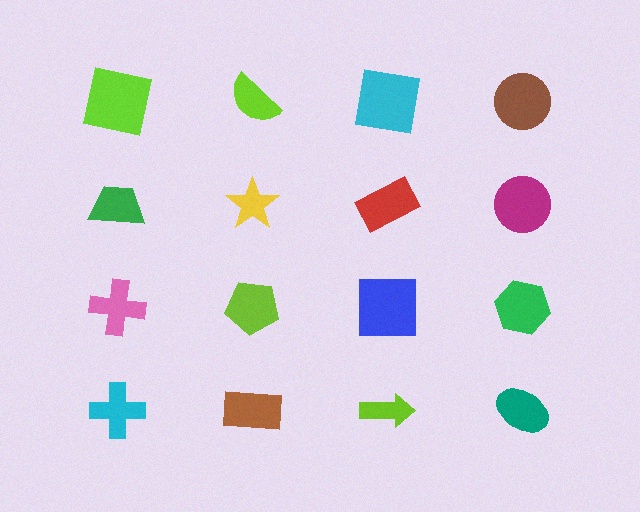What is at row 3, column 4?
A green hexagon.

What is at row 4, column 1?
A cyan cross.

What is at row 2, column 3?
A red rectangle.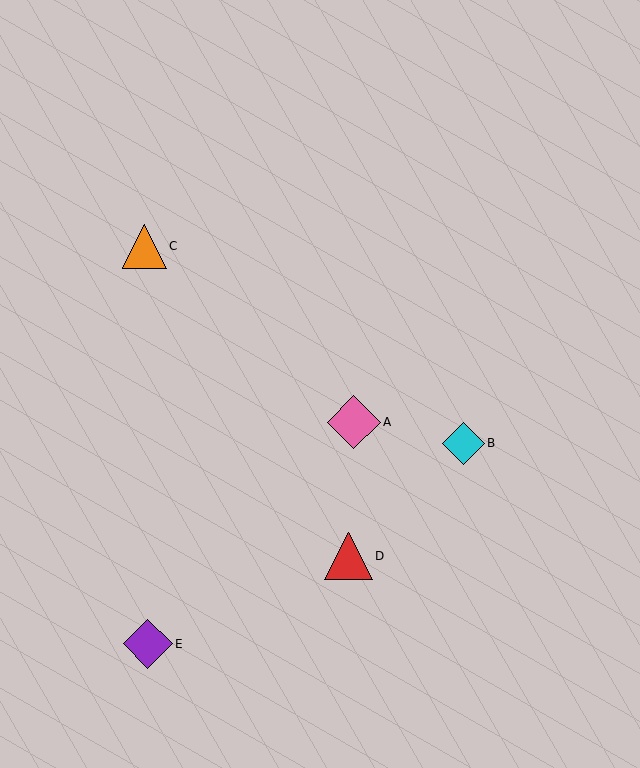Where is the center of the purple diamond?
The center of the purple diamond is at (148, 644).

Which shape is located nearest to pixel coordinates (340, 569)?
The red triangle (labeled D) at (348, 556) is nearest to that location.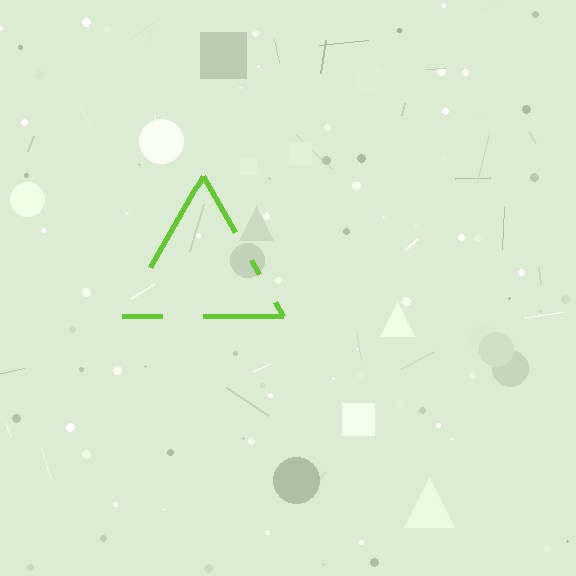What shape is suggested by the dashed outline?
The dashed outline suggests a triangle.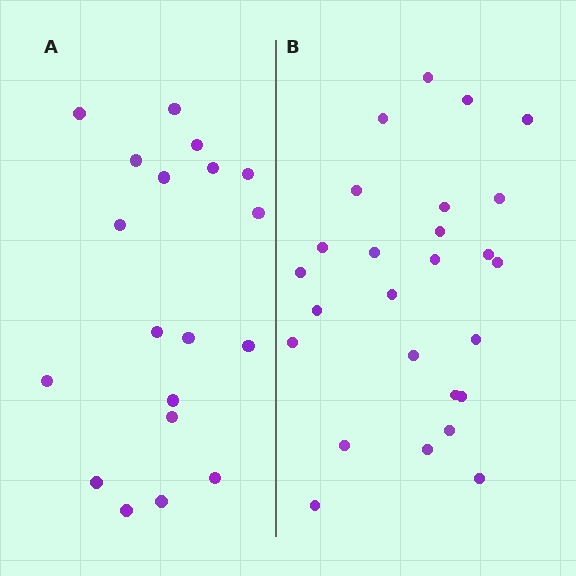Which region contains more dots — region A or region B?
Region B (the right region) has more dots.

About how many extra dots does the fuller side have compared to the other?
Region B has roughly 8 or so more dots than region A.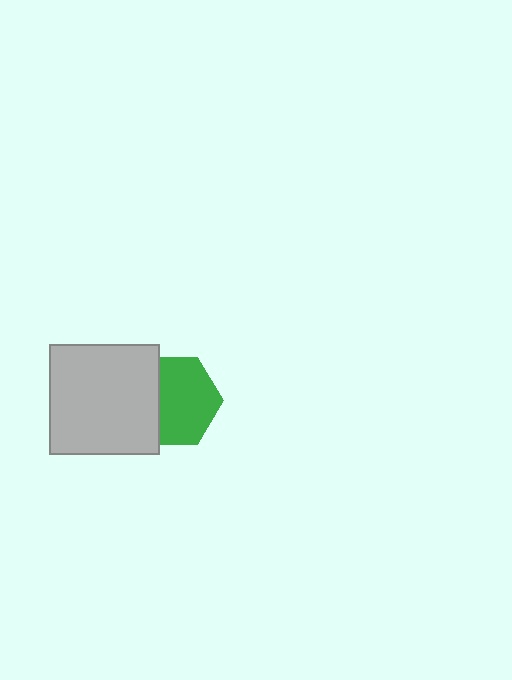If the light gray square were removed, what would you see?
You would see the complete green hexagon.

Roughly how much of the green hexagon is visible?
Most of it is visible (roughly 67%).